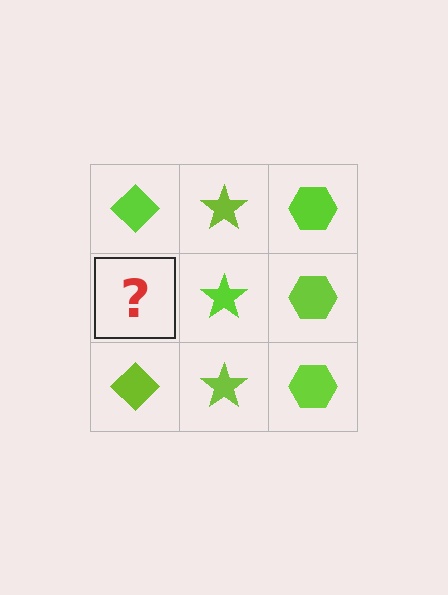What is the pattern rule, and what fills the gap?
The rule is that each column has a consistent shape. The gap should be filled with a lime diamond.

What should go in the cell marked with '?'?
The missing cell should contain a lime diamond.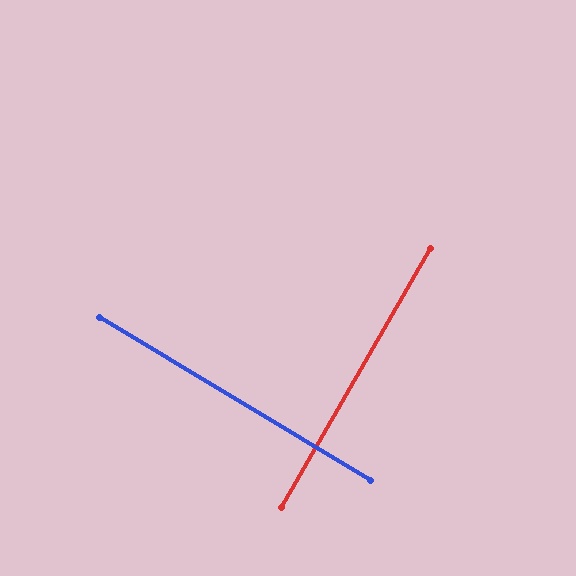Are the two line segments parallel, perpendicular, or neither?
Perpendicular — they meet at approximately 89°.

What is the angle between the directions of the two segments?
Approximately 89 degrees.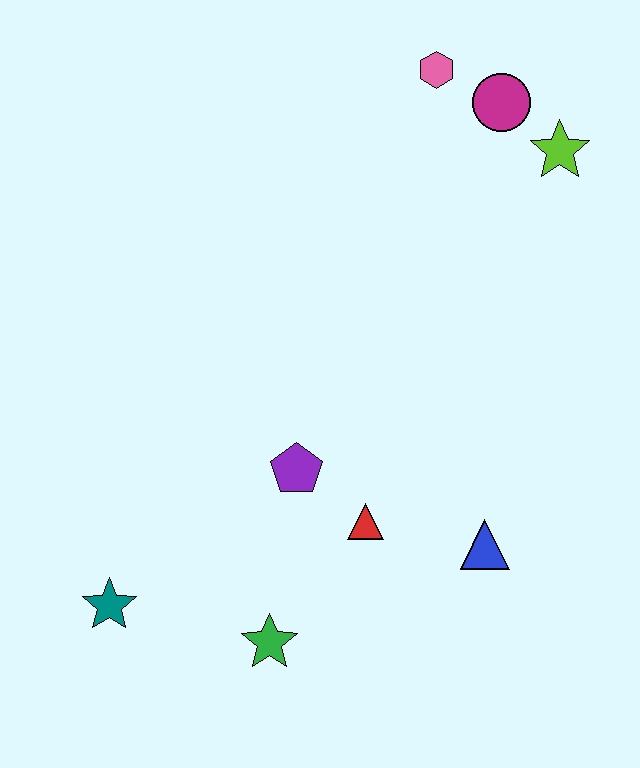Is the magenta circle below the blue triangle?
No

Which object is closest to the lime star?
The magenta circle is closest to the lime star.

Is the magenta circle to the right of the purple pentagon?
Yes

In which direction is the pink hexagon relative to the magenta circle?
The pink hexagon is to the left of the magenta circle.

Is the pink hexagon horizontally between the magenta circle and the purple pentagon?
Yes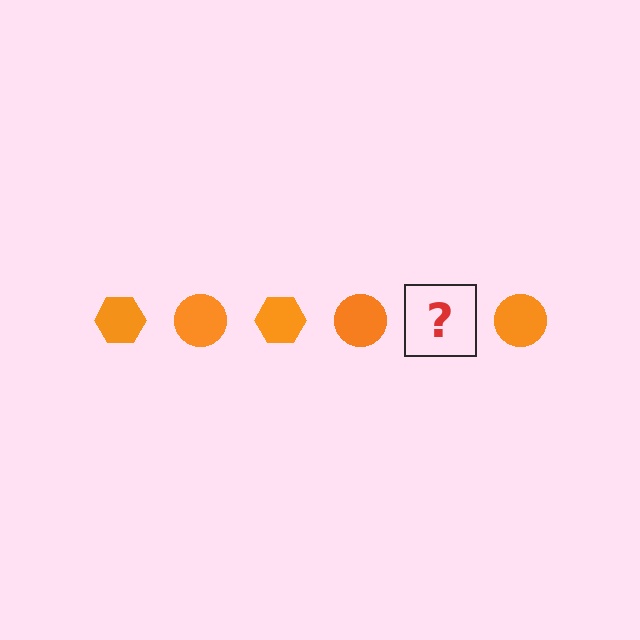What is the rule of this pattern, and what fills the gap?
The rule is that the pattern cycles through hexagon, circle shapes in orange. The gap should be filled with an orange hexagon.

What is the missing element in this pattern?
The missing element is an orange hexagon.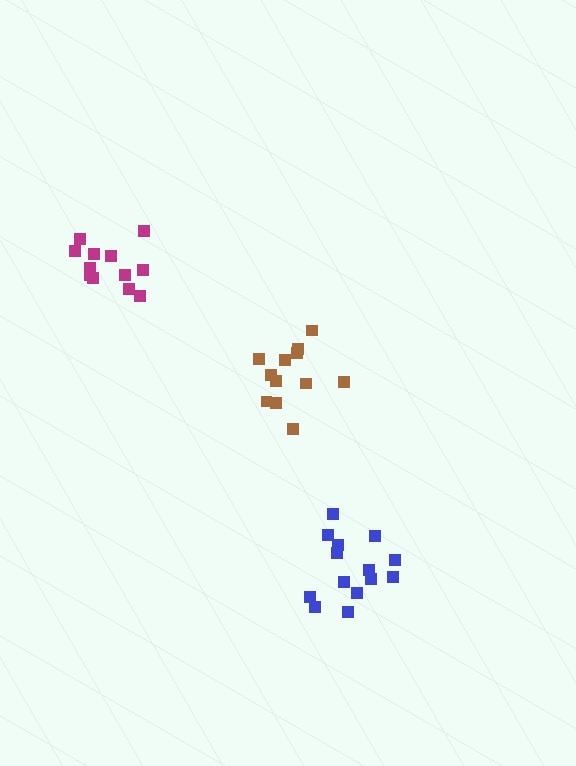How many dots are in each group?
Group 1: 12 dots, Group 2: 12 dots, Group 3: 14 dots (38 total).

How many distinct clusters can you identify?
There are 3 distinct clusters.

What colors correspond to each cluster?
The clusters are colored: brown, magenta, blue.